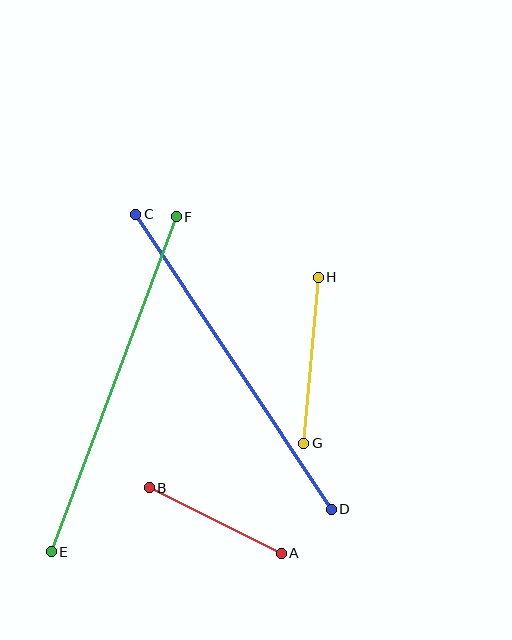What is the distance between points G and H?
The distance is approximately 167 pixels.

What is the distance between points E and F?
The distance is approximately 357 pixels.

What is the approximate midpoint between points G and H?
The midpoint is at approximately (311, 360) pixels.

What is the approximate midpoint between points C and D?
The midpoint is at approximately (234, 362) pixels.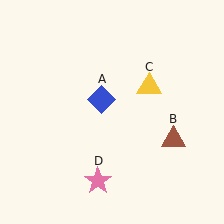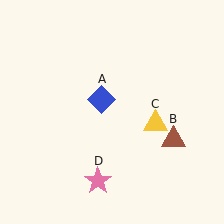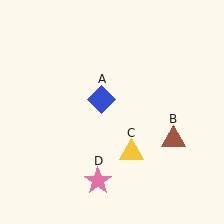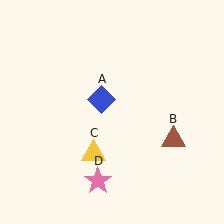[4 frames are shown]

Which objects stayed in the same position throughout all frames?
Blue diamond (object A) and brown triangle (object B) and pink star (object D) remained stationary.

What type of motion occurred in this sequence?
The yellow triangle (object C) rotated clockwise around the center of the scene.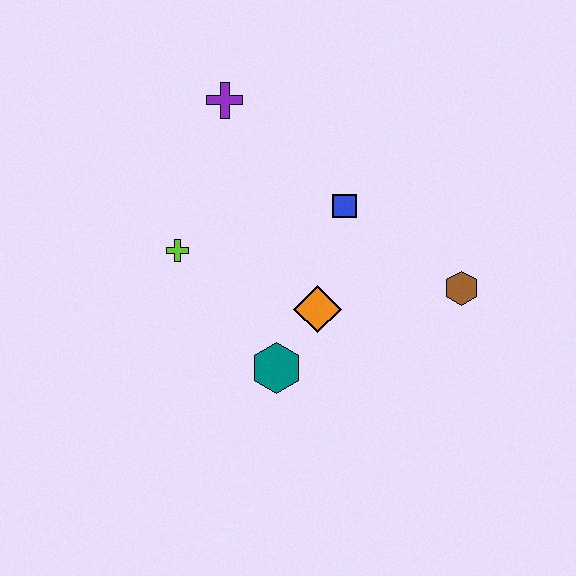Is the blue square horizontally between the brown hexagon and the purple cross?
Yes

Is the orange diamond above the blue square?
No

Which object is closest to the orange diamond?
The teal hexagon is closest to the orange diamond.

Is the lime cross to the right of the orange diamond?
No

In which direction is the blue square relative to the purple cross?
The blue square is to the right of the purple cross.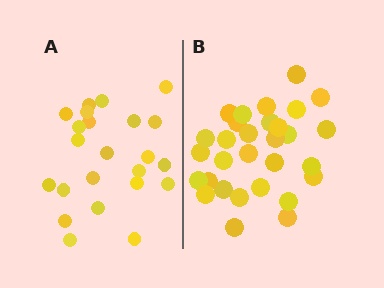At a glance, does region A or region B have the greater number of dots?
Region B (the right region) has more dots.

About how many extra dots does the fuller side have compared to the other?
Region B has roughly 8 or so more dots than region A.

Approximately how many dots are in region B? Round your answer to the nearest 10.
About 30 dots.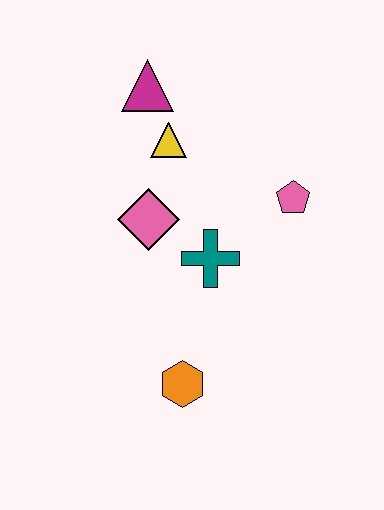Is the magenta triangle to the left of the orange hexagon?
Yes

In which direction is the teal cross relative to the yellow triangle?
The teal cross is below the yellow triangle.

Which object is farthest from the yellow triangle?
The orange hexagon is farthest from the yellow triangle.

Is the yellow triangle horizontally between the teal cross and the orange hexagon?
No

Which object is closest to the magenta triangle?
The yellow triangle is closest to the magenta triangle.